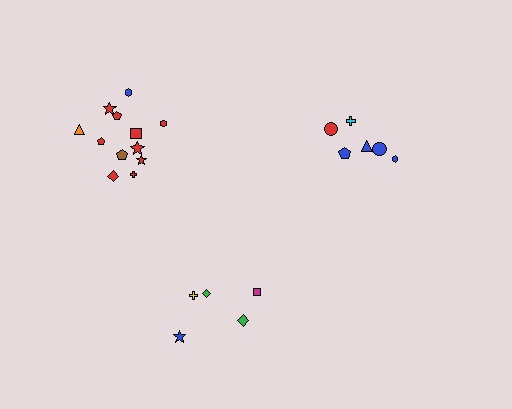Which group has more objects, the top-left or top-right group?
The top-left group.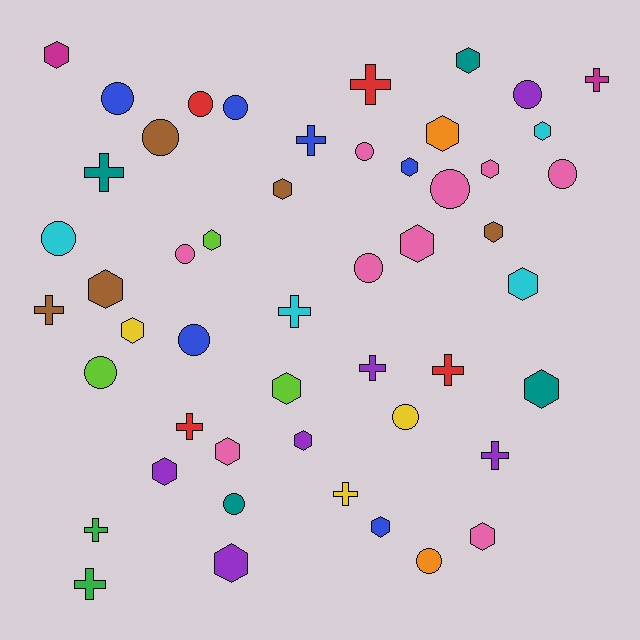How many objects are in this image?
There are 50 objects.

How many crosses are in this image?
There are 13 crosses.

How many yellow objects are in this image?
There are 3 yellow objects.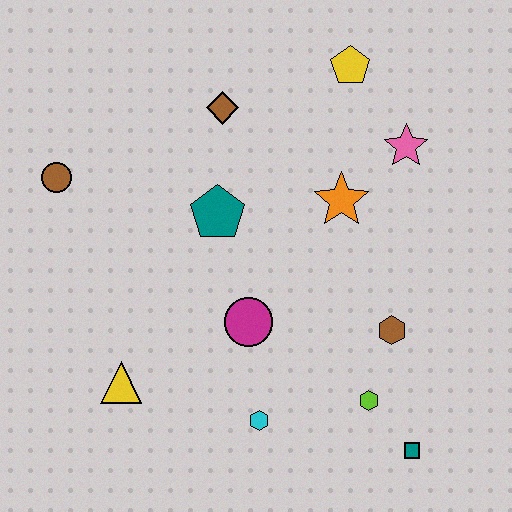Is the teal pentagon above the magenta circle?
Yes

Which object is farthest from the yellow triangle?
The yellow pentagon is farthest from the yellow triangle.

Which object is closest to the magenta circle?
The cyan hexagon is closest to the magenta circle.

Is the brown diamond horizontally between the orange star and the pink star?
No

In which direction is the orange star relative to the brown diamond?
The orange star is to the right of the brown diamond.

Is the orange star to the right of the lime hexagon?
No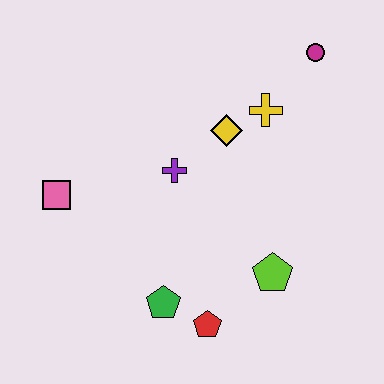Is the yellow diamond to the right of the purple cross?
Yes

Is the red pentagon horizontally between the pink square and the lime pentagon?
Yes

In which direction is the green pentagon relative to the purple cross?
The green pentagon is below the purple cross.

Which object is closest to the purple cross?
The yellow diamond is closest to the purple cross.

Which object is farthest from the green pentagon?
The magenta circle is farthest from the green pentagon.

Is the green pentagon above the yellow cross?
No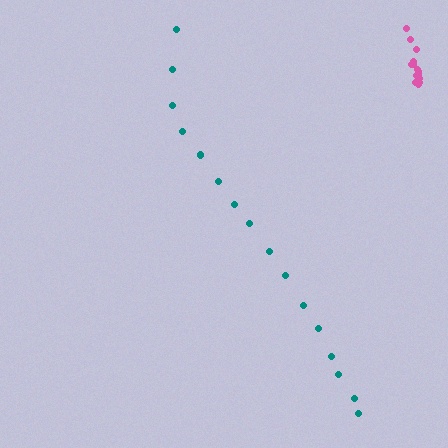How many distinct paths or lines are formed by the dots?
There are 2 distinct paths.